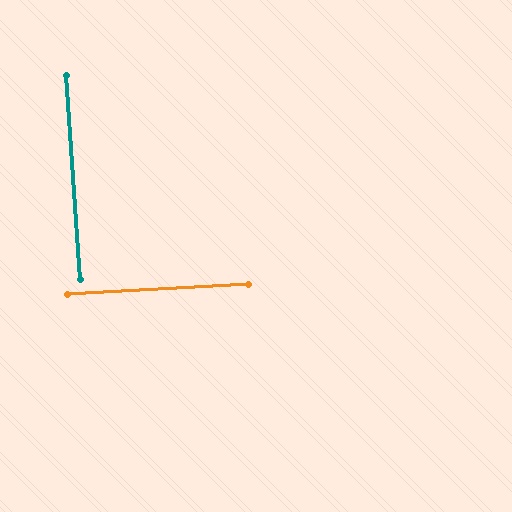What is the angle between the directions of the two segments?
Approximately 89 degrees.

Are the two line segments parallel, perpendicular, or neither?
Perpendicular — they meet at approximately 89°.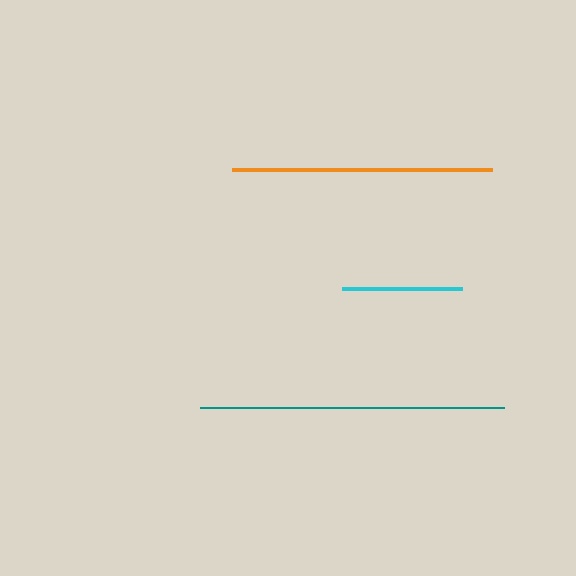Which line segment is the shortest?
The cyan line is the shortest at approximately 120 pixels.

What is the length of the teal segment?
The teal segment is approximately 304 pixels long.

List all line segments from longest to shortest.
From longest to shortest: teal, orange, cyan.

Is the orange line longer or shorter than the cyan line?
The orange line is longer than the cyan line.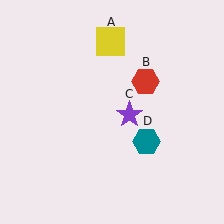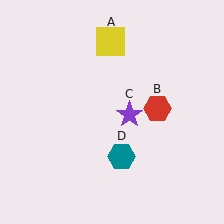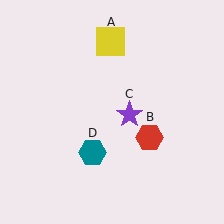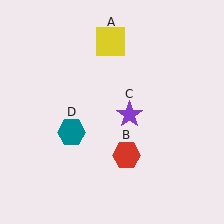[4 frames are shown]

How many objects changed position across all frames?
2 objects changed position: red hexagon (object B), teal hexagon (object D).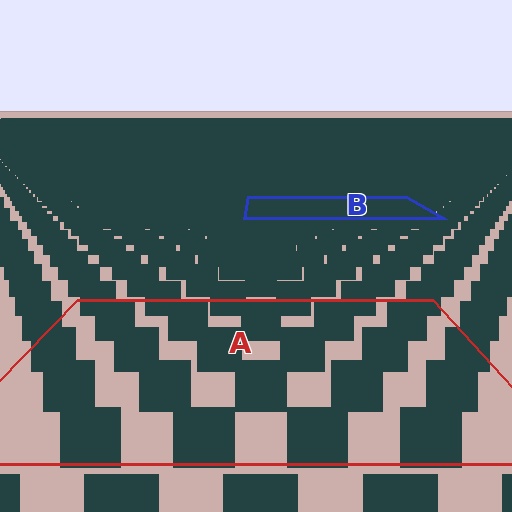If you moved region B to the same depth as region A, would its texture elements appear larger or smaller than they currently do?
They would appear larger. At a closer depth, the same texture elements are projected at a bigger on-screen size.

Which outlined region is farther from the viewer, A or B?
Region B is farther from the viewer — the texture elements inside it appear smaller and more densely packed.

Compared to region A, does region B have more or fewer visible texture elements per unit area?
Region B has more texture elements per unit area — they are packed more densely because it is farther away.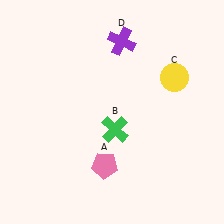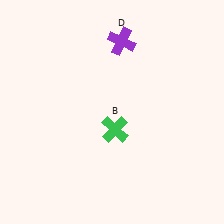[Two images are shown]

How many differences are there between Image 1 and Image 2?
There are 2 differences between the two images.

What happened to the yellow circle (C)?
The yellow circle (C) was removed in Image 2. It was in the top-right area of Image 1.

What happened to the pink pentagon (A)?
The pink pentagon (A) was removed in Image 2. It was in the bottom-left area of Image 1.